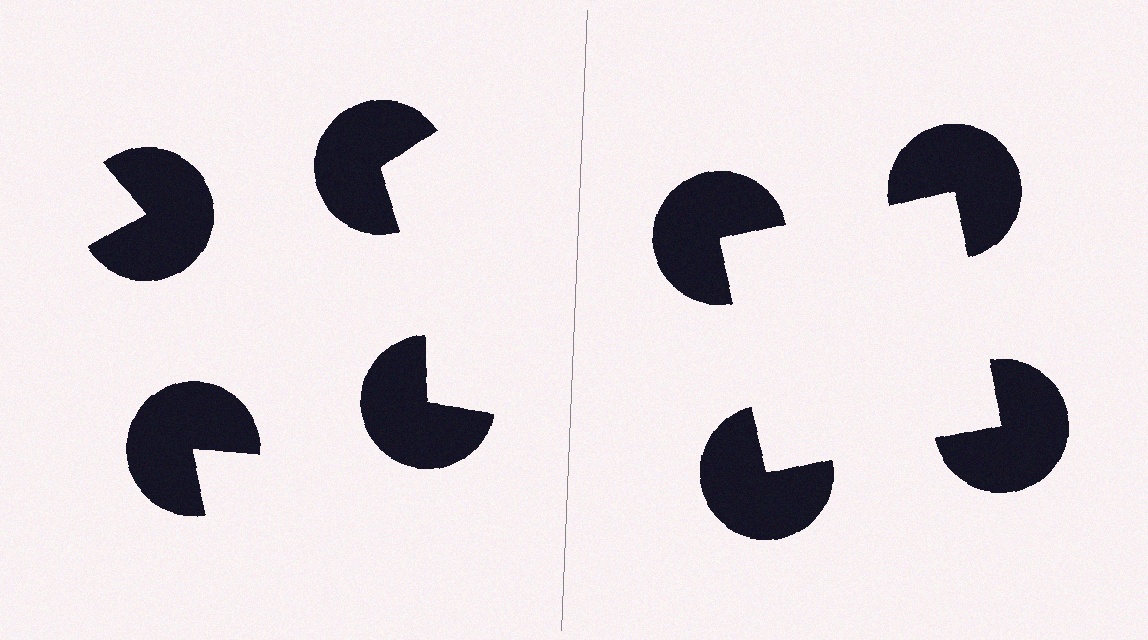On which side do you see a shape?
An illusory square appears on the right side. On the left side the wedge cuts are rotated, so no coherent shape forms.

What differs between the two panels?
The pac-man discs are positioned identically on both sides; only the wedge orientations differ. On the right they align to a square; on the left they are misaligned.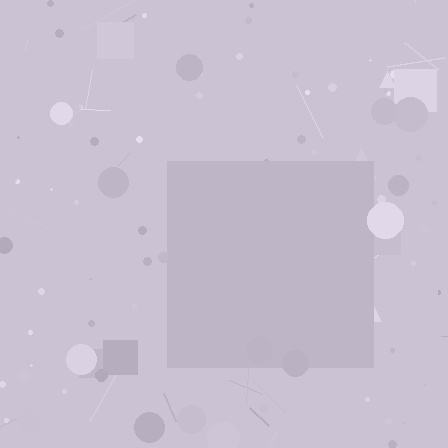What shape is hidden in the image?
A square is hidden in the image.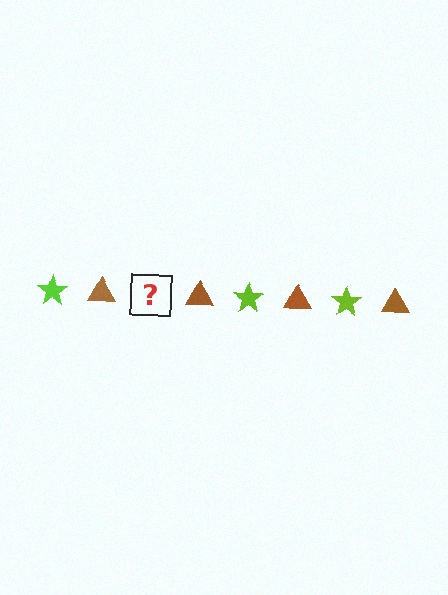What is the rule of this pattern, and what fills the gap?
The rule is that the pattern alternates between lime star and brown triangle. The gap should be filled with a lime star.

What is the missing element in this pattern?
The missing element is a lime star.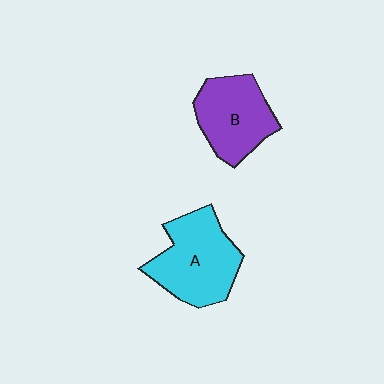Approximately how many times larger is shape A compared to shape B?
Approximately 1.2 times.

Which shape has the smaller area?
Shape B (purple).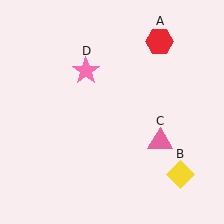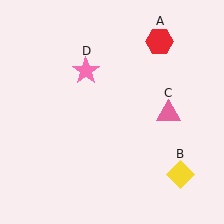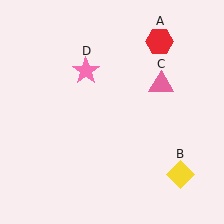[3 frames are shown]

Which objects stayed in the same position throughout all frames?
Red hexagon (object A) and yellow diamond (object B) and pink star (object D) remained stationary.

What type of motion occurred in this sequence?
The pink triangle (object C) rotated counterclockwise around the center of the scene.